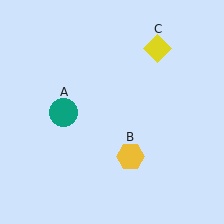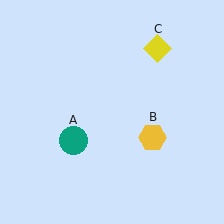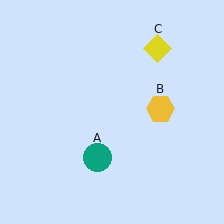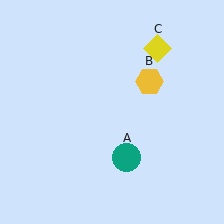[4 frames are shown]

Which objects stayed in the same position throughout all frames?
Yellow diamond (object C) remained stationary.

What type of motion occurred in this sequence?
The teal circle (object A), yellow hexagon (object B) rotated counterclockwise around the center of the scene.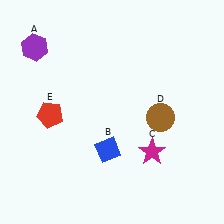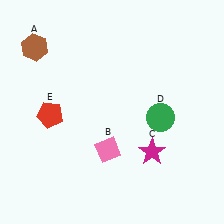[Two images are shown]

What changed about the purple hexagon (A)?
In Image 1, A is purple. In Image 2, it changed to brown.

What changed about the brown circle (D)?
In Image 1, D is brown. In Image 2, it changed to green.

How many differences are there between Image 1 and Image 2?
There are 3 differences between the two images.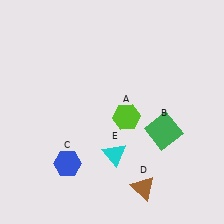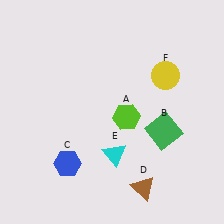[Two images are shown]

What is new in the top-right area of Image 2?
A yellow circle (F) was added in the top-right area of Image 2.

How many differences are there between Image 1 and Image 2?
There is 1 difference between the two images.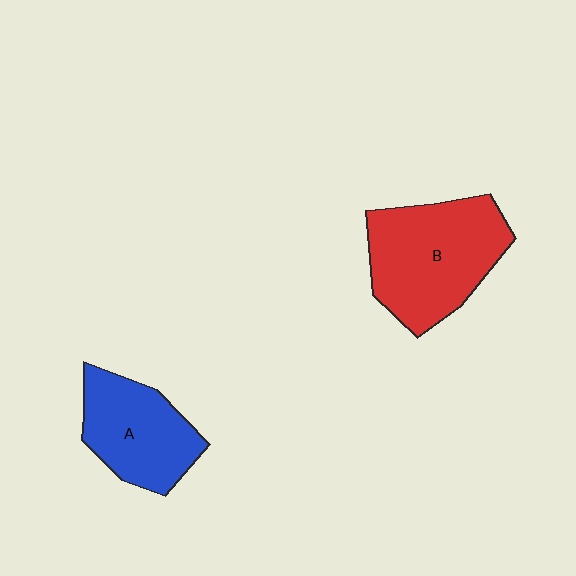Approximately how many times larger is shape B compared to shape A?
Approximately 1.4 times.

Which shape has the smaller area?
Shape A (blue).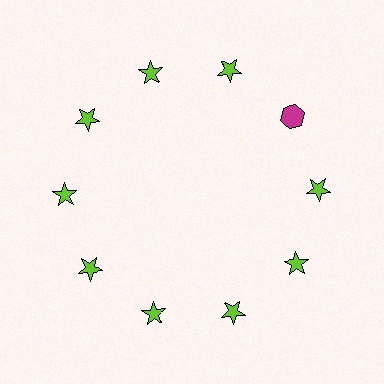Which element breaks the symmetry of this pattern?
The magenta hexagon at roughly the 2 o'clock position breaks the symmetry. All other shapes are lime stars.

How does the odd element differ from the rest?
It differs in both color (magenta instead of lime) and shape (hexagon instead of star).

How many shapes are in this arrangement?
There are 10 shapes arranged in a ring pattern.